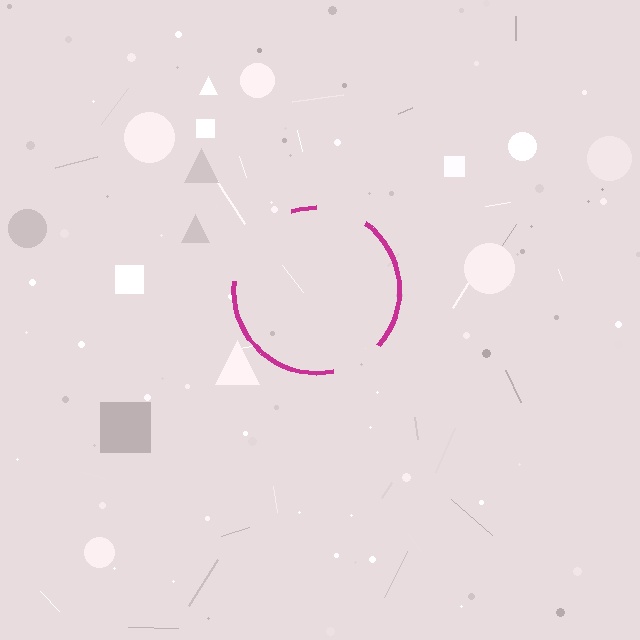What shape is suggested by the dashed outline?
The dashed outline suggests a circle.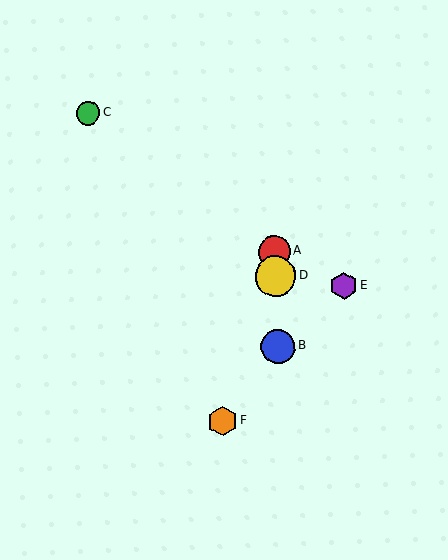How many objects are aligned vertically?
3 objects (A, B, D) are aligned vertically.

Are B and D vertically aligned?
Yes, both are at x≈278.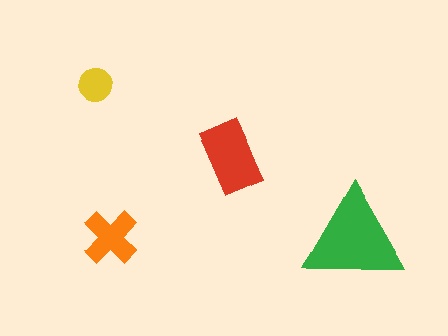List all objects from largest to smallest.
The green triangle, the red rectangle, the orange cross, the yellow circle.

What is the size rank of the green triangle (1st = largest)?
1st.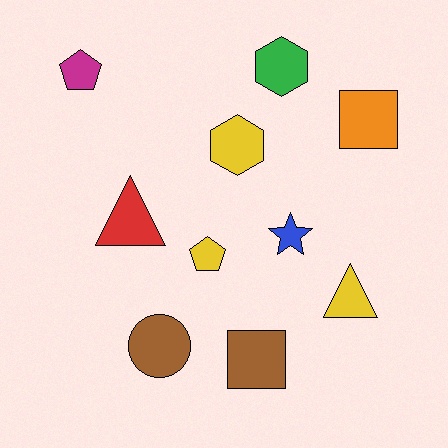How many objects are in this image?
There are 10 objects.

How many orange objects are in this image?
There is 1 orange object.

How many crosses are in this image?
There are no crosses.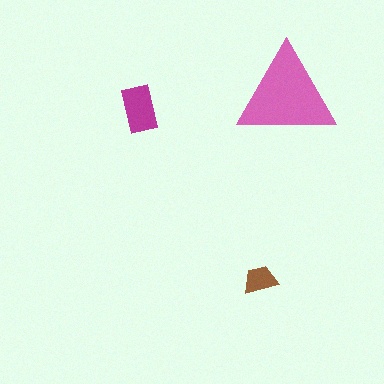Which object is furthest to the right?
The pink triangle is rightmost.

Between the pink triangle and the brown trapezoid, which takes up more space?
The pink triangle.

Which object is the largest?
The pink triangle.